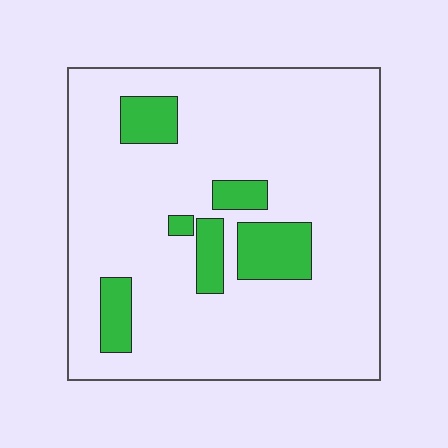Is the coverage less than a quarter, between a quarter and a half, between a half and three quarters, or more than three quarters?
Less than a quarter.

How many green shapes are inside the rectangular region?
6.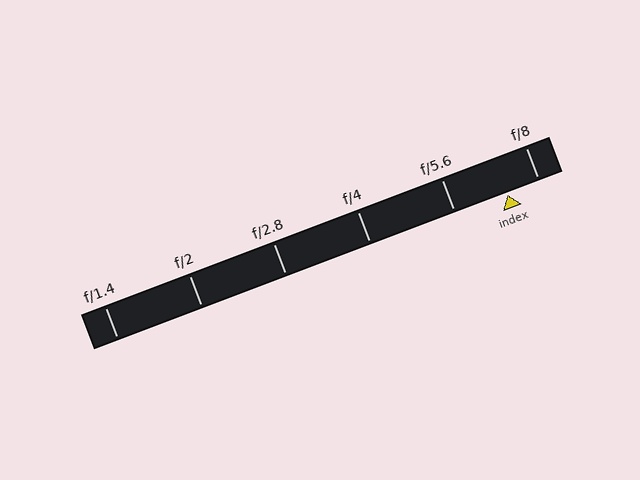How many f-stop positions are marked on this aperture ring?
There are 6 f-stop positions marked.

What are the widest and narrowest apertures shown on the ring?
The widest aperture shown is f/1.4 and the narrowest is f/8.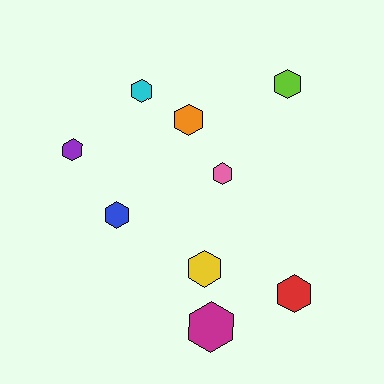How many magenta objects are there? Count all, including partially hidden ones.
There is 1 magenta object.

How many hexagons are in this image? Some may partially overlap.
There are 9 hexagons.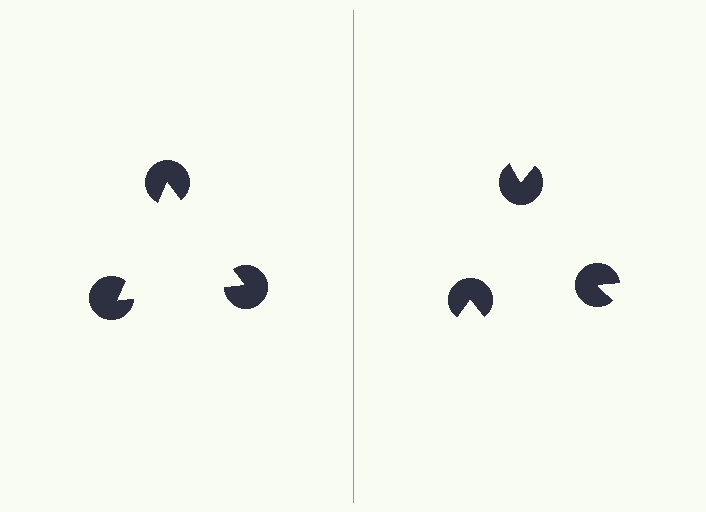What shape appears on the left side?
An illusory triangle.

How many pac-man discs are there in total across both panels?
6 — 3 on each side.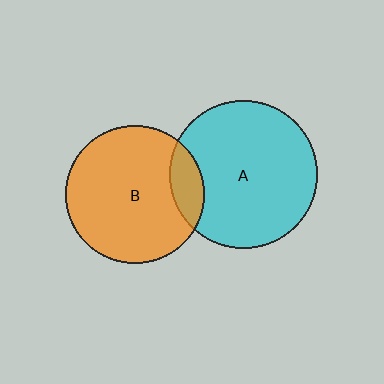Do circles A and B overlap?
Yes.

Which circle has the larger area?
Circle A (cyan).